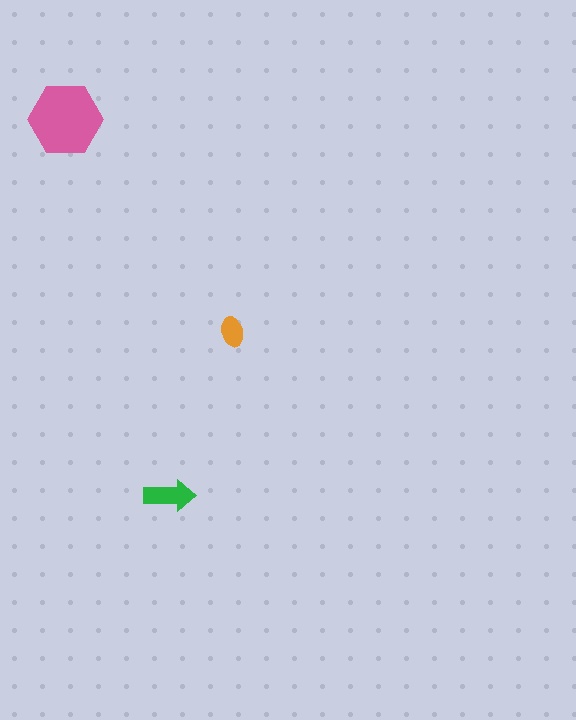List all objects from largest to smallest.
The pink hexagon, the green arrow, the orange ellipse.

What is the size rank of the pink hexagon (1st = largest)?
1st.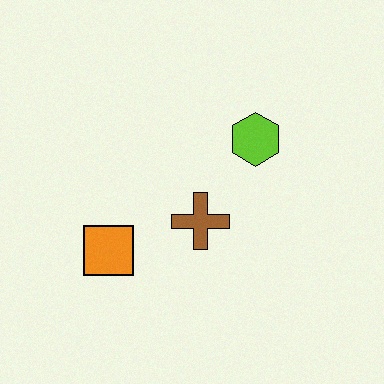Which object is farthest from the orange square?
The lime hexagon is farthest from the orange square.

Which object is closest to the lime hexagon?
The brown cross is closest to the lime hexagon.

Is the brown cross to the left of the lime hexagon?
Yes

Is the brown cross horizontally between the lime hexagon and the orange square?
Yes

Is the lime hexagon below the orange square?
No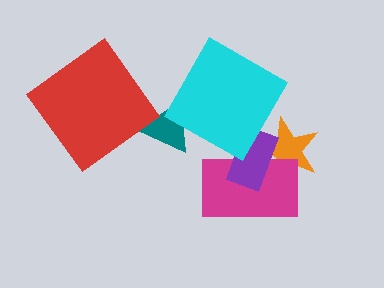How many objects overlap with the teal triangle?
1 object overlaps with the teal triangle.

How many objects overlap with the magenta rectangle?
2 objects overlap with the magenta rectangle.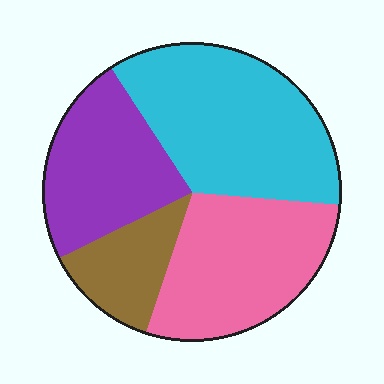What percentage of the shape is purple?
Purple covers 23% of the shape.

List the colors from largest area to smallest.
From largest to smallest: cyan, pink, purple, brown.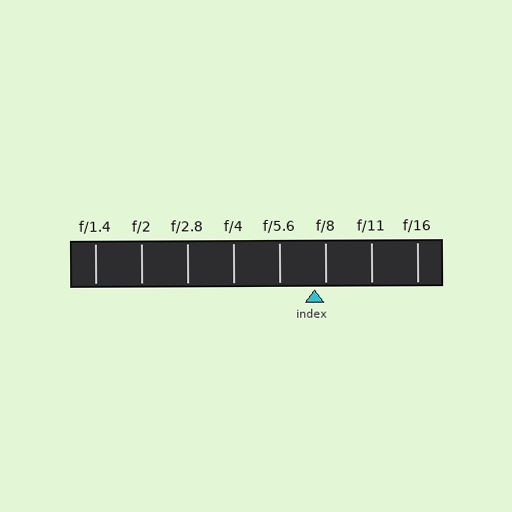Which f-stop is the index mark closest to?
The index mark is closest to f/8.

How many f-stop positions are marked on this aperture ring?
There are 8 f-stop positions marked.